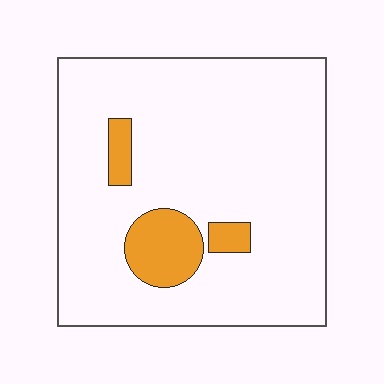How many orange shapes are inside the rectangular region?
3.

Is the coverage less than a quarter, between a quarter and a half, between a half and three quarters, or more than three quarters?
Less than a quarter.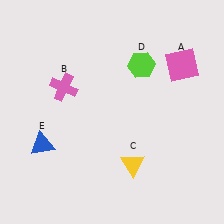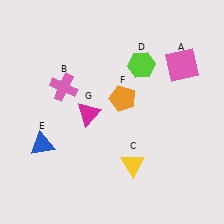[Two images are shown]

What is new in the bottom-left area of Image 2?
A magenta triangle (G) was added in the bottom-left area of Image 2.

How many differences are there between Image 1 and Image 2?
There are 2 differences between the two images.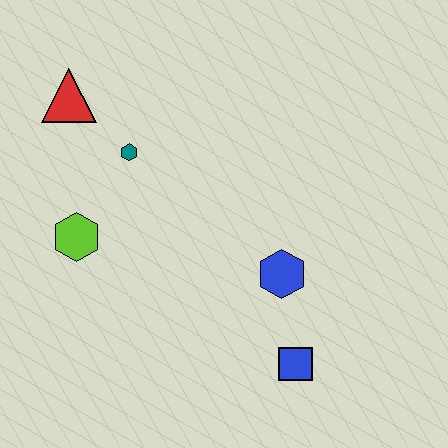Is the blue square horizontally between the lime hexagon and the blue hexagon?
No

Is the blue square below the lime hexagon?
Yes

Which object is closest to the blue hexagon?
The blue square is closest to the blue hexagon.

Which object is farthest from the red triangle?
The blue square is farthest from the red triangle.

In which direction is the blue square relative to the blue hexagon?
The blue square is below the blue hexagon.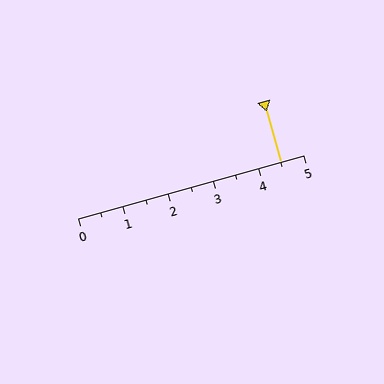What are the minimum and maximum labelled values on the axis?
The axis runs from 0 to 5.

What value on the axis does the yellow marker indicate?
The marker indicates approximately 4.5.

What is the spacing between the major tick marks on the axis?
The major ticks are spaced 1 apart.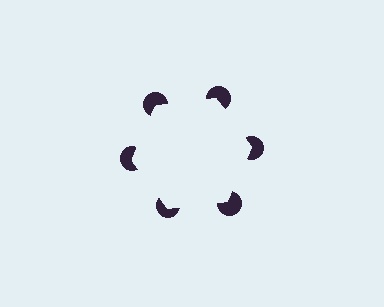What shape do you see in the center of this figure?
An illusory hexagon — its edges are inferred from the aligned wedge cuts in the pac-man discs, not physically drawn.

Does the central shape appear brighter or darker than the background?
It typically appears slightly brighter than the background, even though no actual brightness change is drawn.